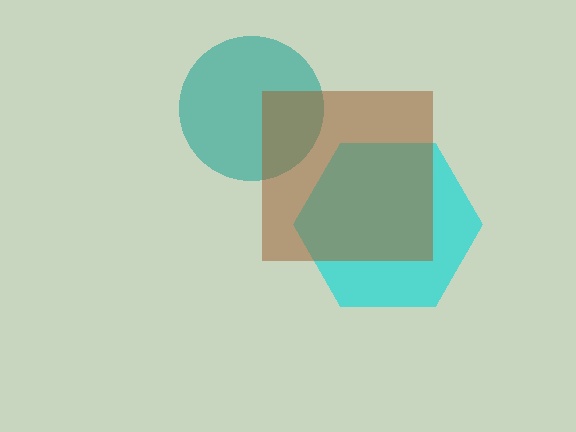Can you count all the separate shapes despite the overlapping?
Yes, there are 3 separate shapes.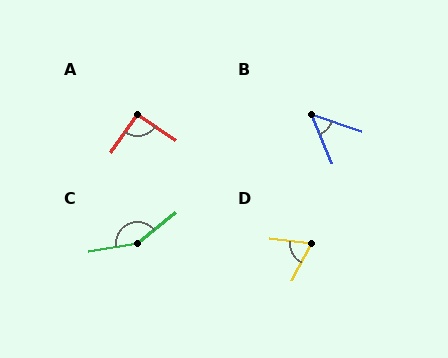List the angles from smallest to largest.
B (49°), D (69°), A (91°), C (150°).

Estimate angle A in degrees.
Approximately 91 degrees.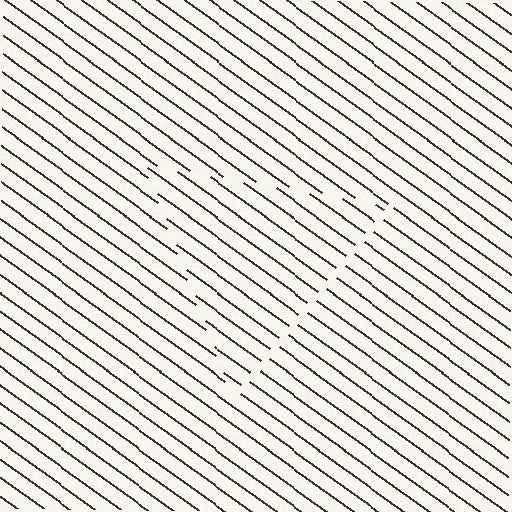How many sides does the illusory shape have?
3 sides — the line-ends trace a triangle.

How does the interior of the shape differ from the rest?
The interior of the shape contains the same grating, shifted by half a period — the contour is defined by the phase discontinuity where line-ends from the inner and outer gratings abut.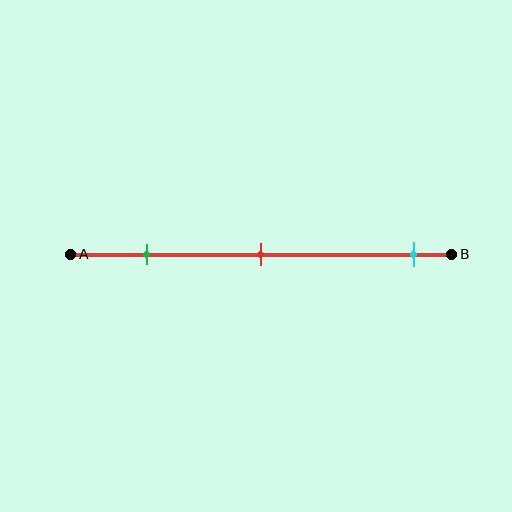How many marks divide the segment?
There are 3 marks dividing the segment.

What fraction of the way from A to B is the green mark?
The green mark is approximately 20% (0.2) of the way from A to B.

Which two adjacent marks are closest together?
The green and red marks are the closest adjacent pair.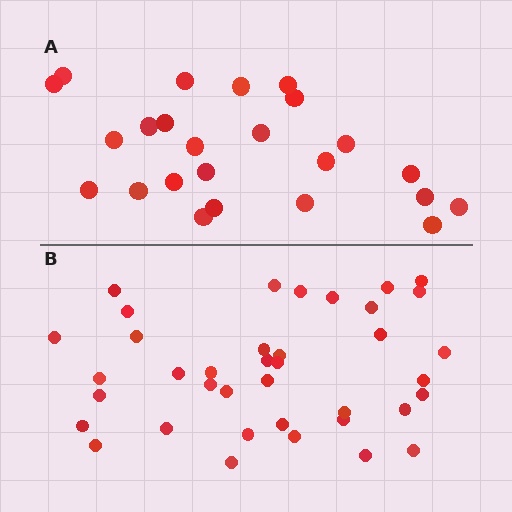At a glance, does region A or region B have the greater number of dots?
Region B (the bottom region) has more dots.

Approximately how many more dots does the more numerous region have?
Region B has approximately 15 more dots than region A.